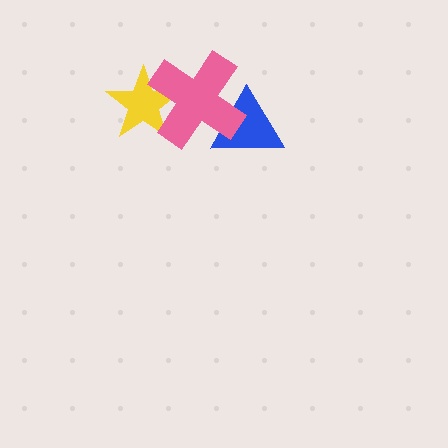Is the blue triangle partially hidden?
Yes, it is partially covered by another shape.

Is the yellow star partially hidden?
Yes, it is partially covered by another shape.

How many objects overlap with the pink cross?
2 objects overlap with the pink cross.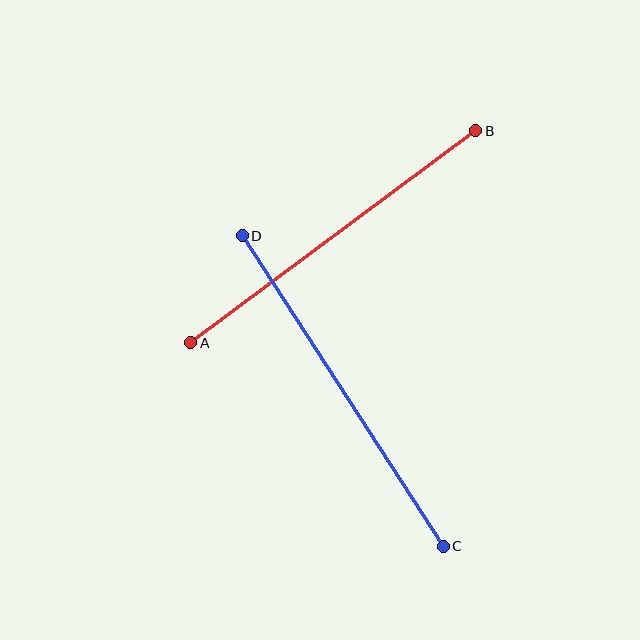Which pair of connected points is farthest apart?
Points C and D are farthest apart.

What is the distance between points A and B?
The distance is approximately 355 pixels.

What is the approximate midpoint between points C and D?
The midpoint is at approximately (343, 391) pixels.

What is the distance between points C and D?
The distance is approximately 369 pixels.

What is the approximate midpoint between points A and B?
The midpoint is at approximately (333, 237) pixels.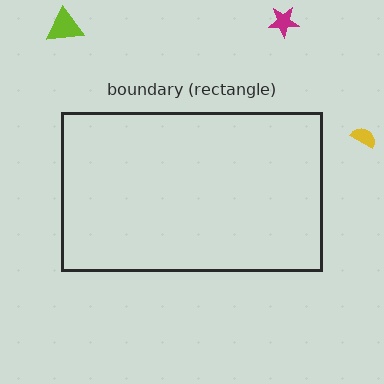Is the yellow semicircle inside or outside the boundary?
Outside.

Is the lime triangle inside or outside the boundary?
Outside.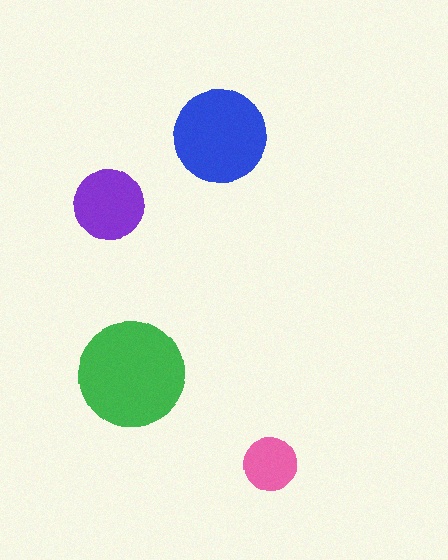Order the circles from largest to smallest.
the green one, the blue one, the purple one, the pink one.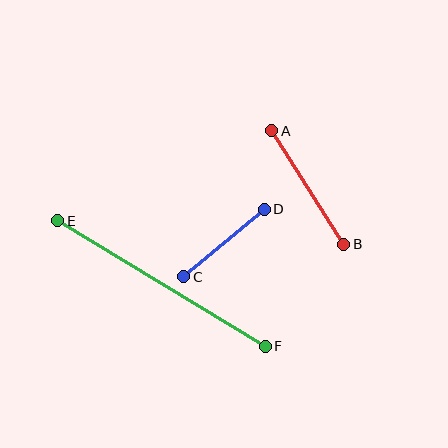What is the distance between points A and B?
The distance is approximately 134 pixels.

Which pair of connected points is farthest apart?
Points E and F are farthest apart.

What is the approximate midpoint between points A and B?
The midpoint is at approximately (308, 188) pixels.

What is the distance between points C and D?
The distance is approximately 105 pixels.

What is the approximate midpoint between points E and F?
The midpoint is at approximately (161, 284) pixels.